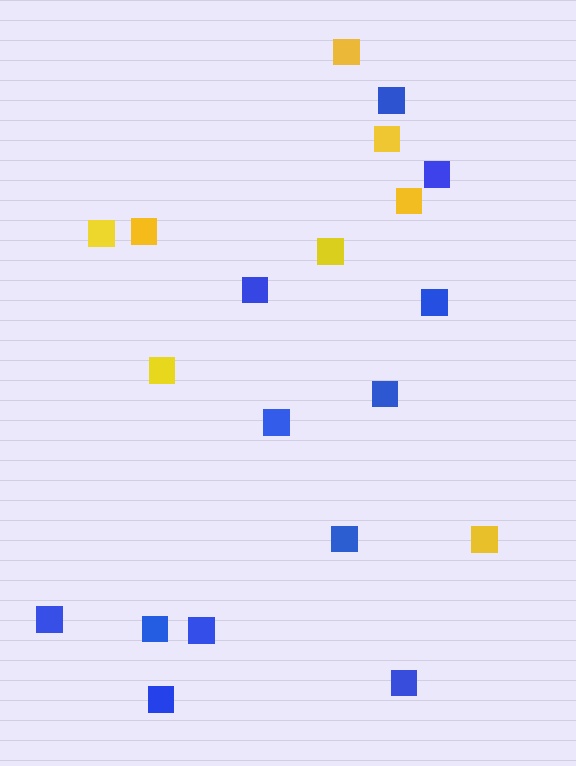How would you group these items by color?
There are 2 groups: one group of yellow squares (8) and one group of blue squares (12).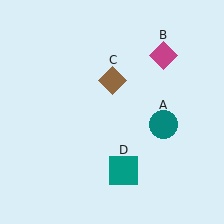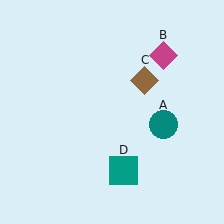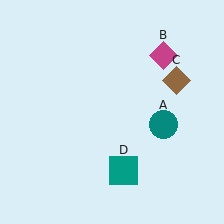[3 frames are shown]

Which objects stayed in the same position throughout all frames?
Teal circle (object A) and magenta diamond (object B) and teal square (object D) remained stationary.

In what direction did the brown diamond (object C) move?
The brown diamond (object C) moved right.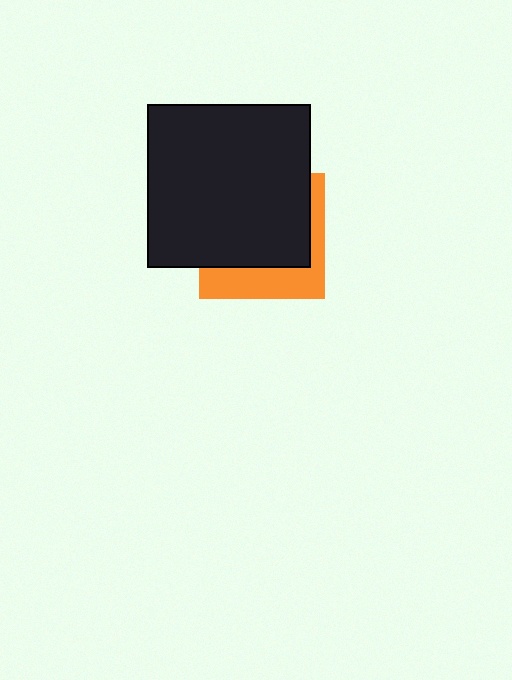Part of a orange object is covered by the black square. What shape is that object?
It is a square.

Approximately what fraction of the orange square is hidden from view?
Roughly 66% of the orange square is hidden behind the black square.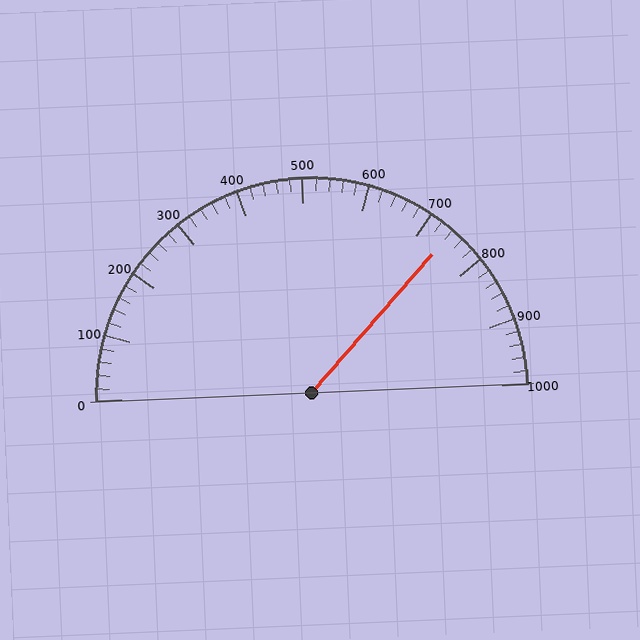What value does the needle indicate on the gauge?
The needle indicates approximately 740.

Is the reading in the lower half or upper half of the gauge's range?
The reading is in the upper half of the range (0 to 1000).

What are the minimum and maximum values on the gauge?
The gauge ranges from 0 to 1000.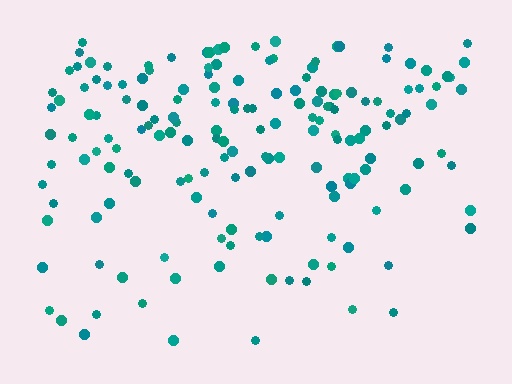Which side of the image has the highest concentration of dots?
The top.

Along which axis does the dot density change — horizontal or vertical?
Vertical.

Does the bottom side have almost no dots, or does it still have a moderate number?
Still a moderate number, just noticeably fewer than the top.